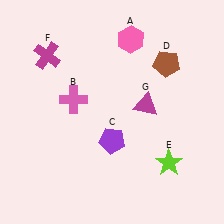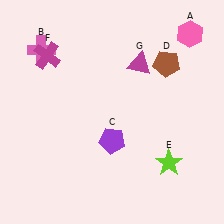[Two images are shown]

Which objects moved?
The objects that moved are: the pink hexagon (A), the pink cross (B), the magenta triangle (G).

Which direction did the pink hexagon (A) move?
The pink hexagon (A) moved right.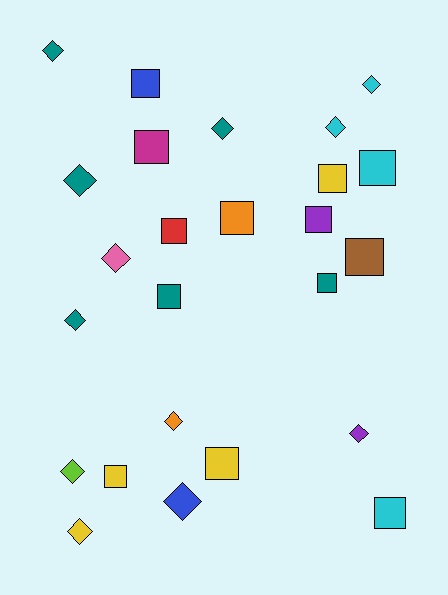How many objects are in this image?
There are 25 objects.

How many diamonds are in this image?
There are 12 diamonds.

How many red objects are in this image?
There is 1 red object.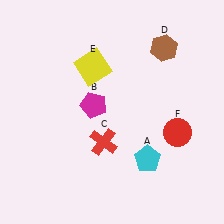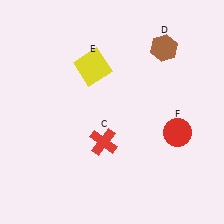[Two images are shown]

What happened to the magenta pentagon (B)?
The magenta pentagon (B) was removed in Image 2. It was in the top-left area of Image 1.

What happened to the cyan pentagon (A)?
The cyan pentagon (A) was removed in Image 2. It was in the bottom-right area of Image 1.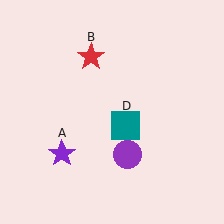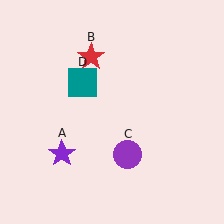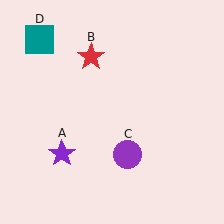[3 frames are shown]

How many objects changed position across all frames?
1 object changed position: teal square (object D).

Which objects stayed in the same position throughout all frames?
Purple star (object A) and red star (object B) and purple circle (object C) remained stationary.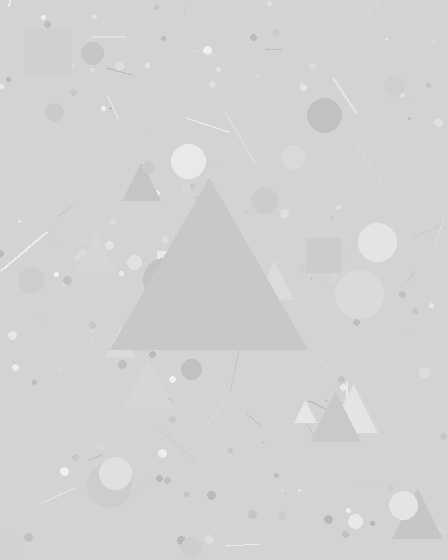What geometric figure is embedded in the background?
A triangle is embedded in the background.